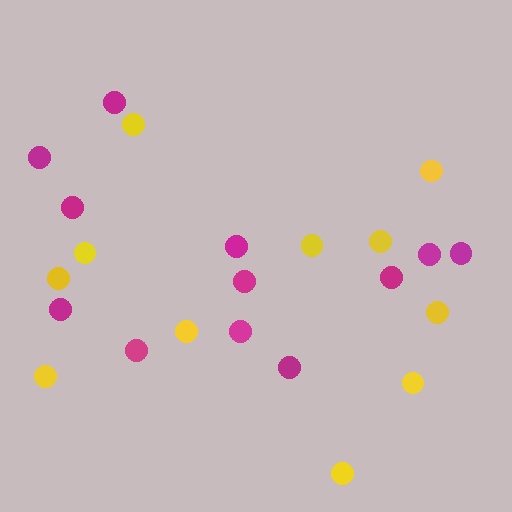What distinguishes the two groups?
There are 2 groups: one group of magenta circles (12) and one group of yellow circles (11).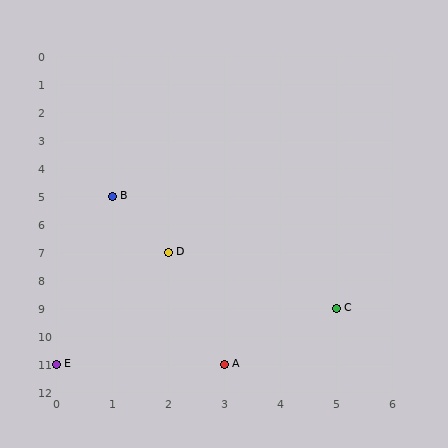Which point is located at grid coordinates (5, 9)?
Point C is at (5, 9).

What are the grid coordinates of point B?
Point B is at grid coordinates (1, 5).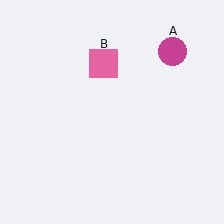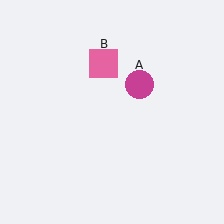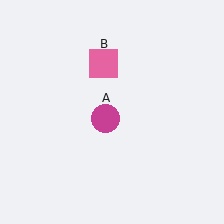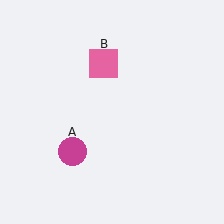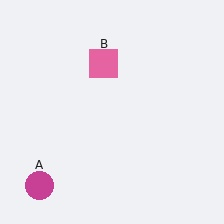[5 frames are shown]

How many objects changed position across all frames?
1 object changed position: magenta circle (object A).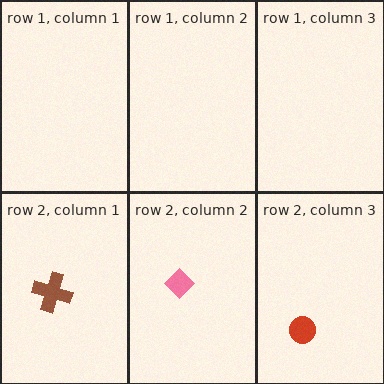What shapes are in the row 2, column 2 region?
The pink diamond.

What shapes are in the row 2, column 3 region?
The red circle.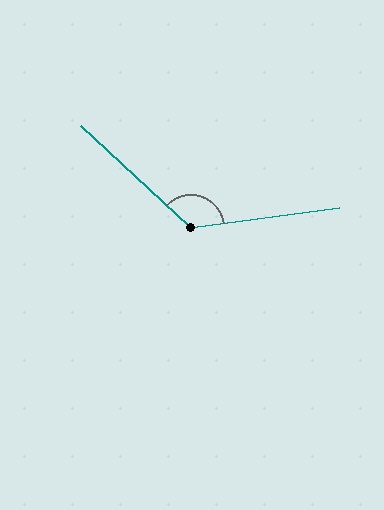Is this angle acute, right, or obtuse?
It is obtuse.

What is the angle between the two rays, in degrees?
Approximately 130 degrees.